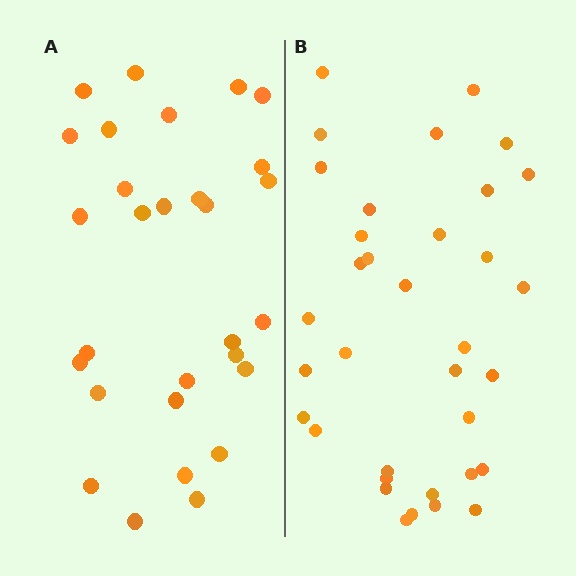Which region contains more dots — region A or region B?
Region B (the right region) has more dots.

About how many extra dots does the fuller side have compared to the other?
Region B has about 6 more dots than region A.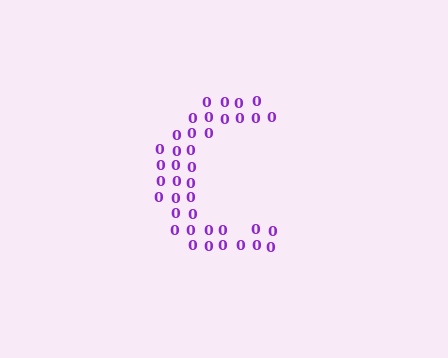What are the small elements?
The small elements are digit 0's.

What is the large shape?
The large shape is the letter C.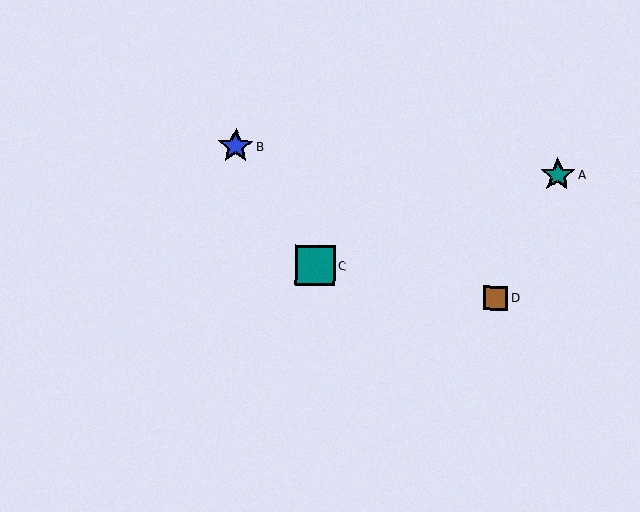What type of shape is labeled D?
Shape D is a brown square.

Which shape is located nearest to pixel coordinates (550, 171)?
The teal star (labeled A) at (557, 175) is nearest to that location.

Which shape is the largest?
The teal square (labeled C) is the largest.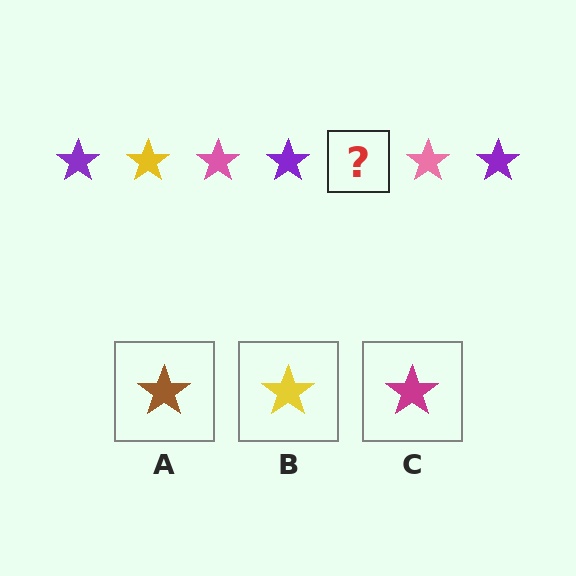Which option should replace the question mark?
Option B.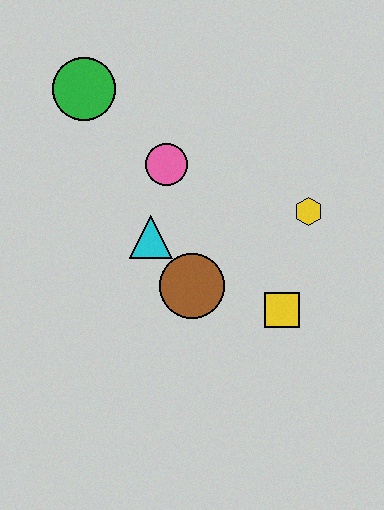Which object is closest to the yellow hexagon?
The yellow square is closest to the yellow hexagon.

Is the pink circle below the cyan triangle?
No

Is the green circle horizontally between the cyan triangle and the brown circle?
No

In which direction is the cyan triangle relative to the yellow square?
The cyan triangle is to the left of the yellow square.